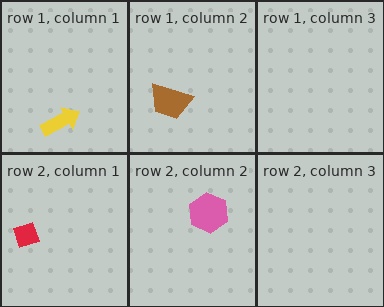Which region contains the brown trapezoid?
The row 1, column 2 region.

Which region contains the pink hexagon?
The row 2, column 2 region.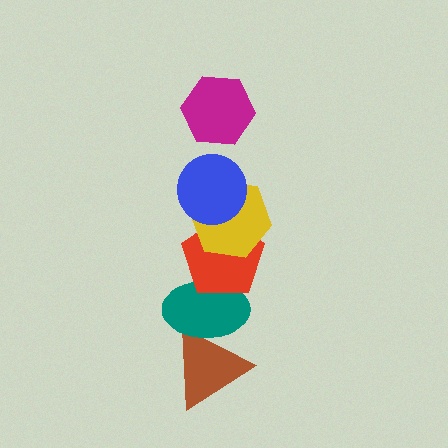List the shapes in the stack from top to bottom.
From top to bottom: the magenta hexagon, the blue circle, the yellow hexagon, the red pentagon, the teal ellipse, the brown triangle.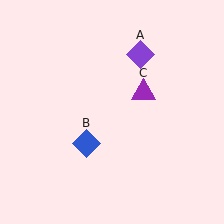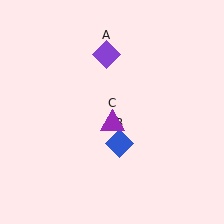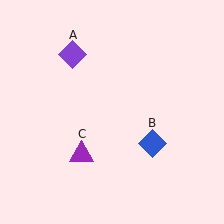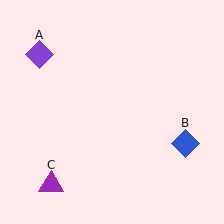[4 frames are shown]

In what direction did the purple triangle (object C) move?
The purple triangle (object C) moved down and to the left.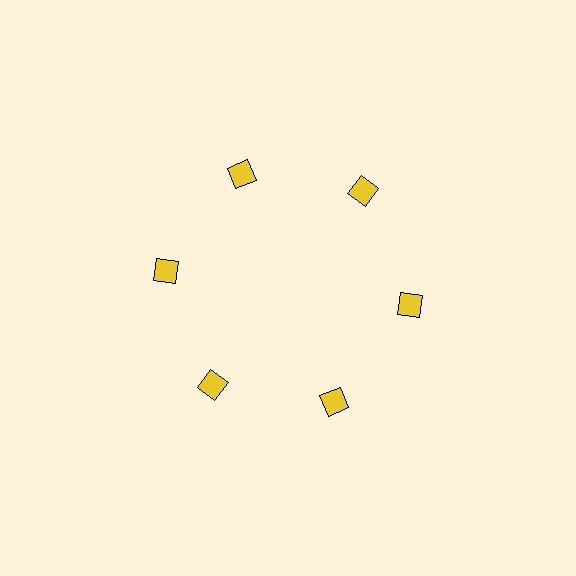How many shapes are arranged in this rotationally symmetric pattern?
There are 6 shapes, arranged in 6 groups of 1.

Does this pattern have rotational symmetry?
Yes, this pattern has 6-fold rotational symmetry. It looks the same after rotating 60 degrees around the center.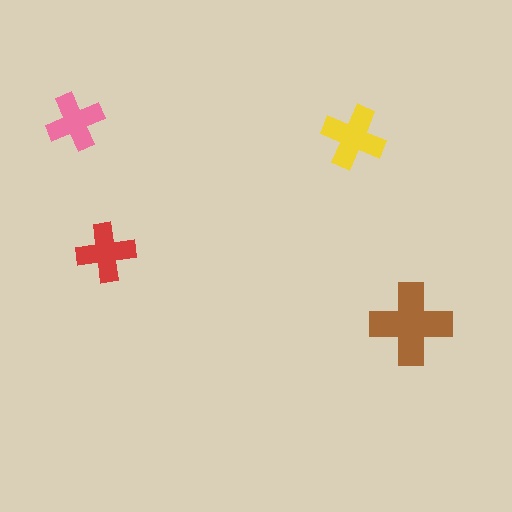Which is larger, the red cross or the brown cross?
The brown one.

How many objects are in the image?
There are 4 objects in the image.